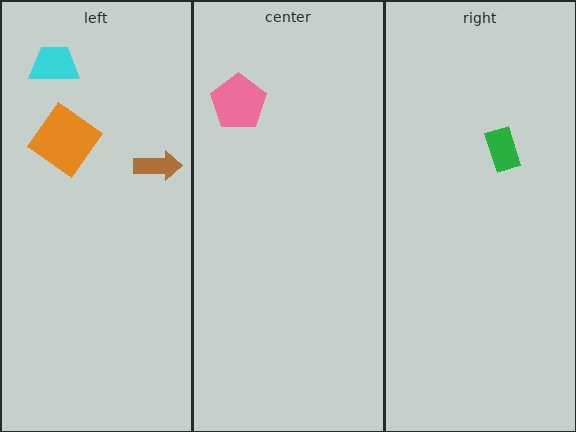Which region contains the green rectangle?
The right region.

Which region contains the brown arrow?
The left region.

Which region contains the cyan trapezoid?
The left region.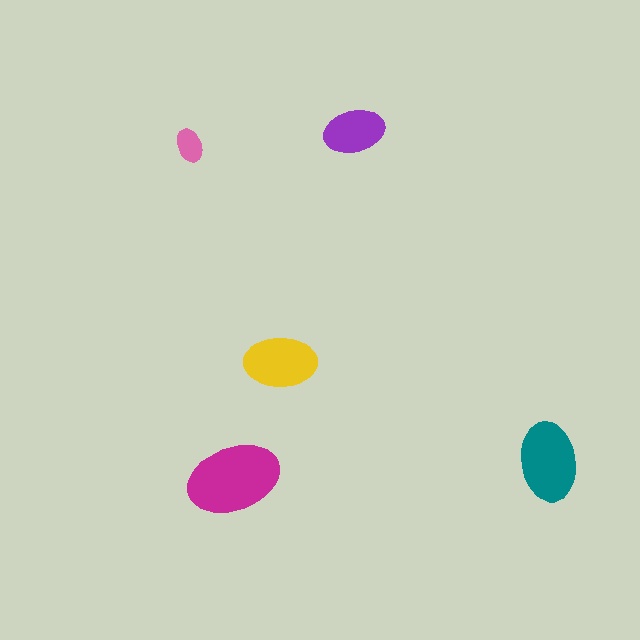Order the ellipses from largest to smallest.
the magenta one, the teal one, the yellow one, the purple one, the pink one.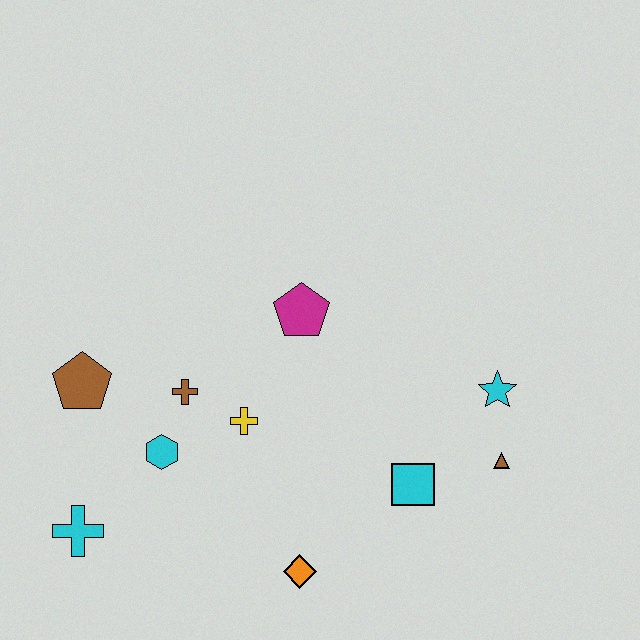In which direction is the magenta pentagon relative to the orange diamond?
The magenta pentagon is above the orange diamond.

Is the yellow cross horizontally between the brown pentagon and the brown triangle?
Yes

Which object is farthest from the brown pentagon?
The brown triangle is farthest from the brown pentagon.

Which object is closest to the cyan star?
The brown triangle is closest to the cyan star.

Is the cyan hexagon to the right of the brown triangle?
No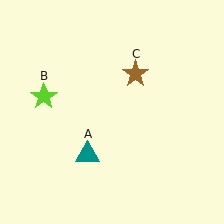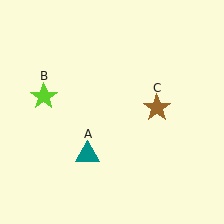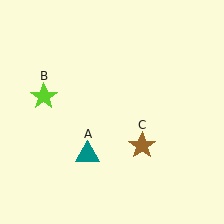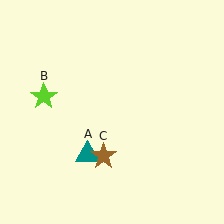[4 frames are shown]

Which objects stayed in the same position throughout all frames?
Teal triangle (object A) and lime star (object B) remained stationary.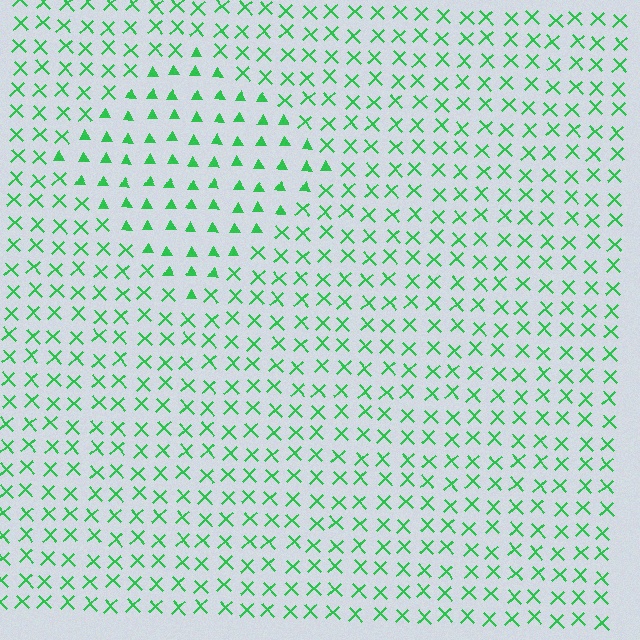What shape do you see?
I see a diamond.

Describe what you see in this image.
The image is filled with small green elements arranged in a uniform grid. A diamond-shaped region contains triangles, while the surrounding area contains X marks. The boundary is defined purely by the change in element shape.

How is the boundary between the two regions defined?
The boundary is defined by a change in element shape: triangles inside vs. X marks outside. All elements share the same color and spacing.